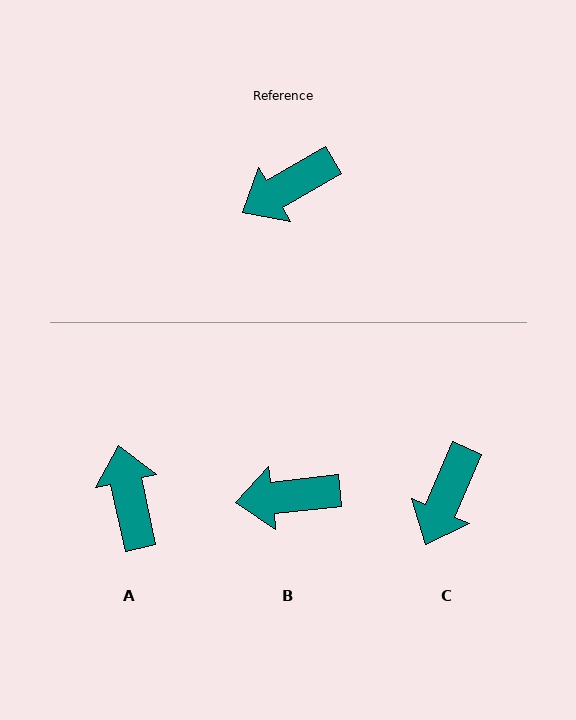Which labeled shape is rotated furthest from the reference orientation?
A, about 108 degrees away.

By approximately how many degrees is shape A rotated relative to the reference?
Approximately 108 degrees clockwise.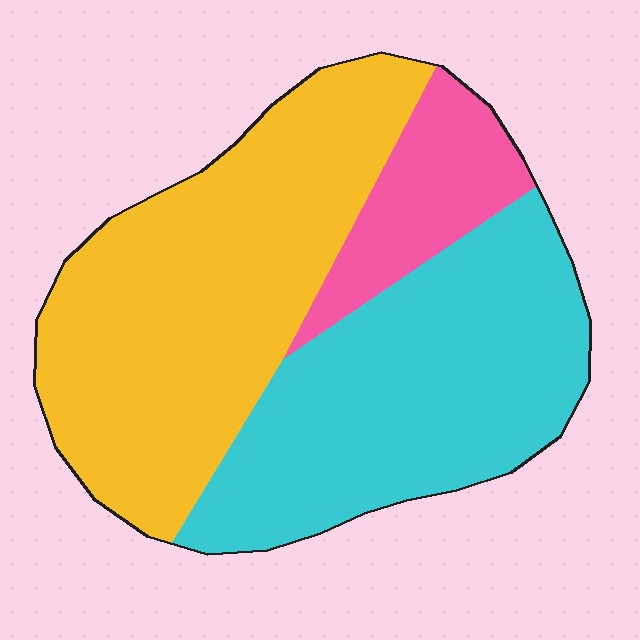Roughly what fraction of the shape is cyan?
Cyan takes up about two fifths (2/5) of the shape.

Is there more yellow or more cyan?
Yellow.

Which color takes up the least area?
Pink, at roughly 15%.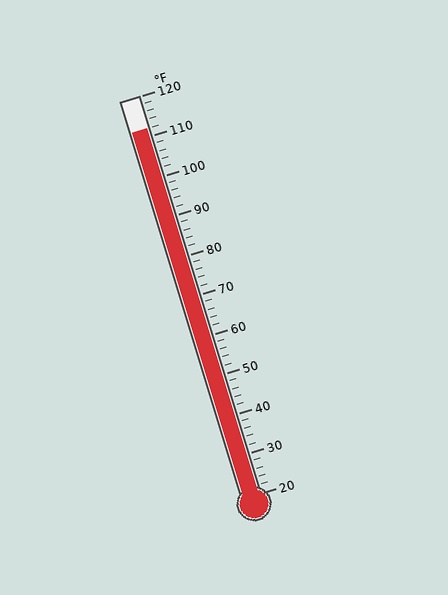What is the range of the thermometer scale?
The thermometer scale ranges from 20°F to 120°F.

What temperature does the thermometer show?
The thermometer shows approximately 112°F.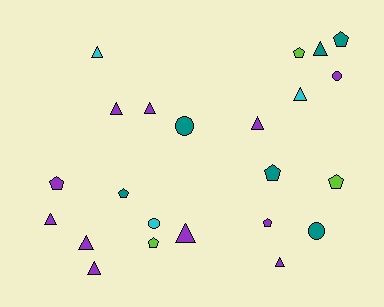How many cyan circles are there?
There is 1 cyan circle.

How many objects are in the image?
There are 23 objects.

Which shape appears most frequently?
Triangle, with 11 objects.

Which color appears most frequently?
Purple, with 11 objects.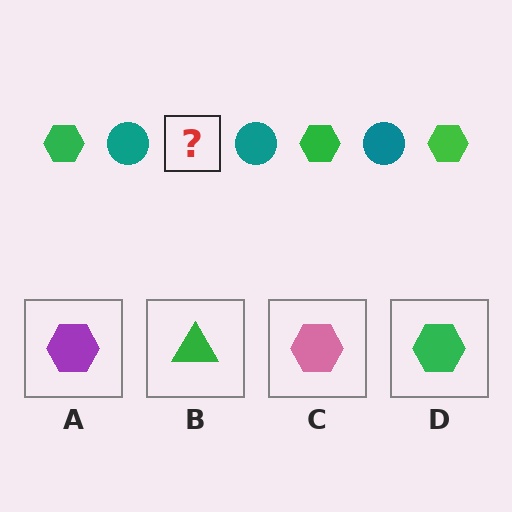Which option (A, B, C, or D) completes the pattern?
D.